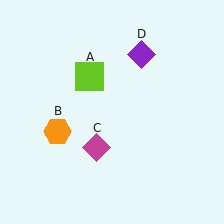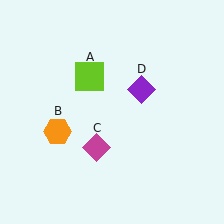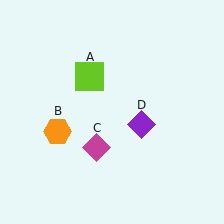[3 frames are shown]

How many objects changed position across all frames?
1 object changed position: purple diamond (object D).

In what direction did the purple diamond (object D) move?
The purple diamond (object D) moved down.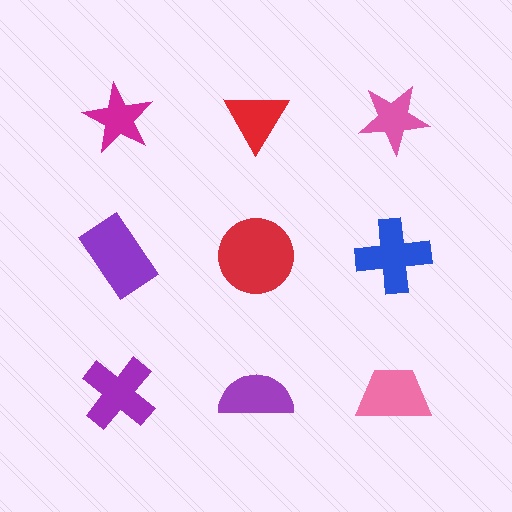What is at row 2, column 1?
A purple rectangle.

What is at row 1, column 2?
A red triangle.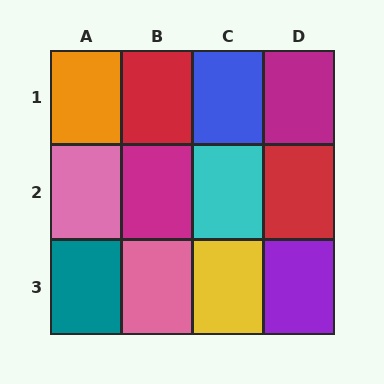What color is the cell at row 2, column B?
Magenta.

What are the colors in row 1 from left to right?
Orange, red, blue, magenta.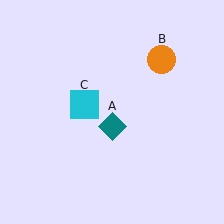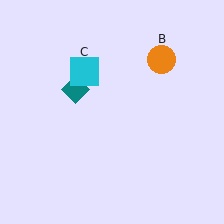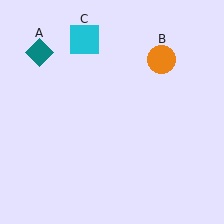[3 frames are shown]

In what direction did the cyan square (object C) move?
The cyan square (object C) moved up.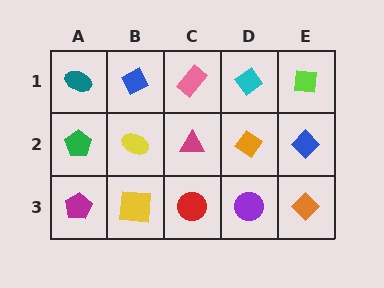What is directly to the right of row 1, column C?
A cyan diamond.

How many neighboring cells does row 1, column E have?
2.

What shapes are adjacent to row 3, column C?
A magenta triangle (row 2, column C), a yellow square (row 3, column B), a purple circle (row 3, column D).